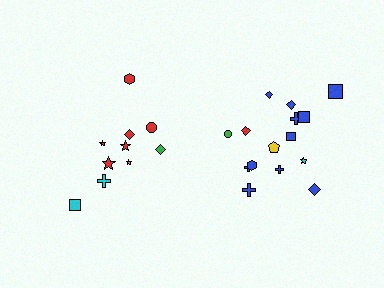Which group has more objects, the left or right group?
The right group.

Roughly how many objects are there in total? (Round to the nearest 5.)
Roughly 25 objects in total.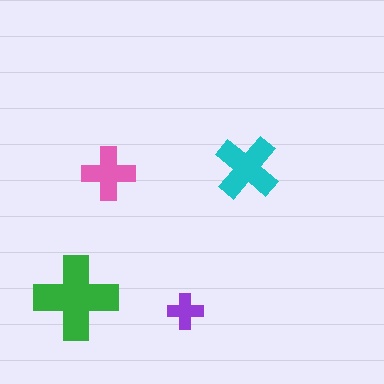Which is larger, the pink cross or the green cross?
The green one.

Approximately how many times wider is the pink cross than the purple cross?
About 1.5 times wider.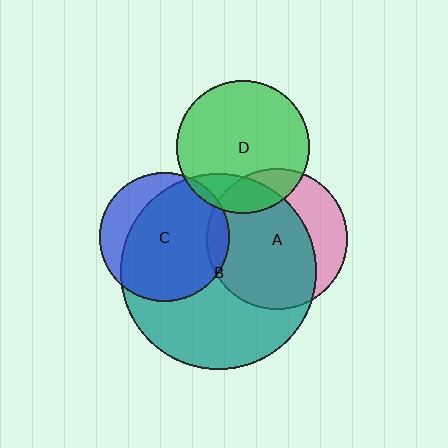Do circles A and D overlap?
Yes.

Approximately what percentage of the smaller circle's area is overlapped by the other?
Approximately 20%.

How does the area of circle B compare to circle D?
Approximately 2.2 times.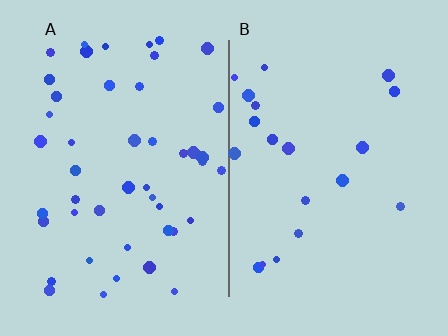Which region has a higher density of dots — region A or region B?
A (the left).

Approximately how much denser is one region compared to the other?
Approximately 2.3× — region A over region B.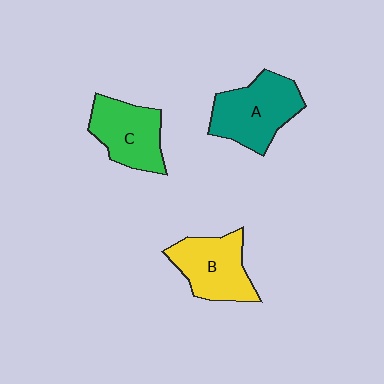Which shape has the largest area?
Shape A (teal).